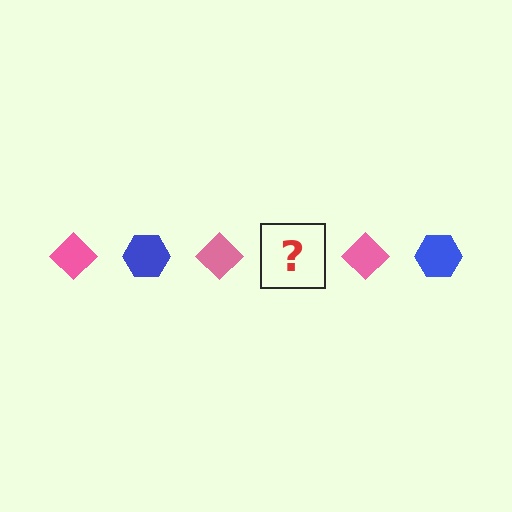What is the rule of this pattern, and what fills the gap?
The rule is that the pattern alternates between pink diamond and blue hexagon. The gap should be filled with a blue hexagon.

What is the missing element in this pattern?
The missing element is a blue hexagon.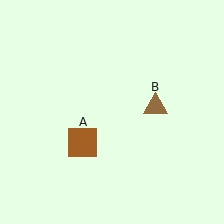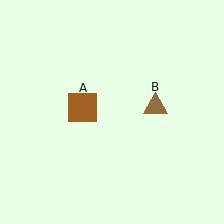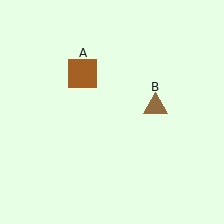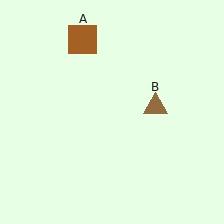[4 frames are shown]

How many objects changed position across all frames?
1 object changed position: brown square (object A).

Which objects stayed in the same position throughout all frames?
Brown triangle (object B) remained stationary.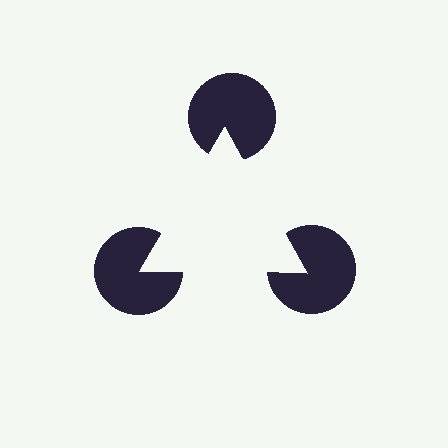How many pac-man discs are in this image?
There are 3 — one at each vertex of the illusory triangle.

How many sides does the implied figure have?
3 sides.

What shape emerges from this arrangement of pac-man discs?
An illusory triangle — its edges are inferred from the aligned wedge cuts in the pac-man discs, not physically drawn.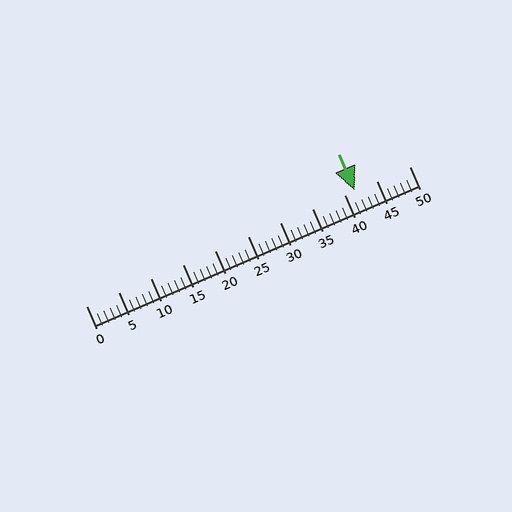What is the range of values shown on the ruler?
The ruler shows values from 0 to 50.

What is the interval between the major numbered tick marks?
The major tick marks are spaced 5 units apart.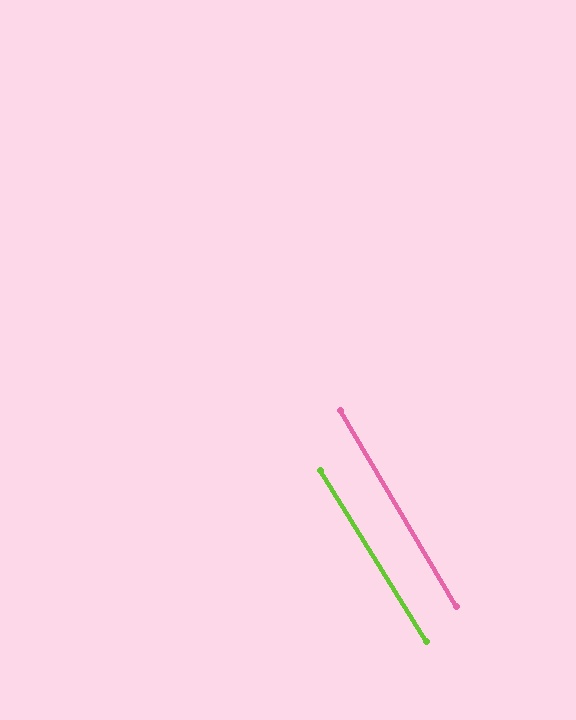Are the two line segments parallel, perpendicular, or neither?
Parallel — their directions differ by only 1.2°.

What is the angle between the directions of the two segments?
Approximately 1 degree.